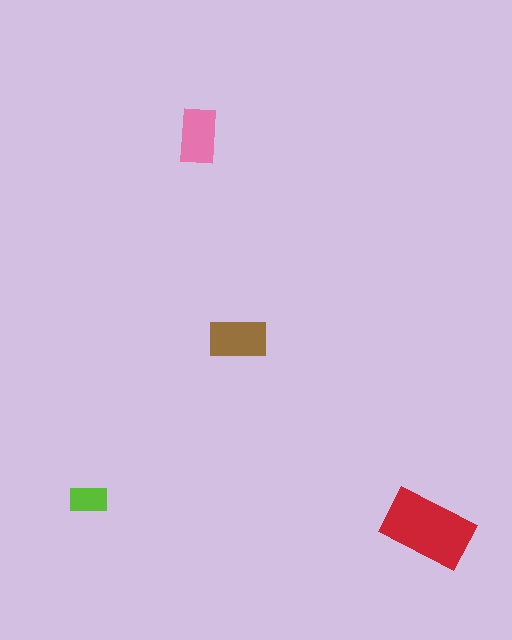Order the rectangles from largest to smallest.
the red one, the brown one, the pink one, the lime one.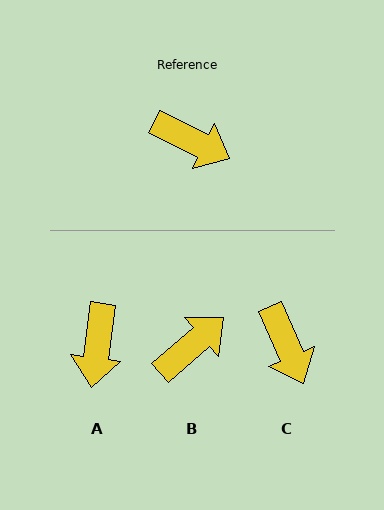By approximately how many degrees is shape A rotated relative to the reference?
Approximately 71 degrees clockwise.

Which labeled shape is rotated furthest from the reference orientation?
A, about 71 degrees away.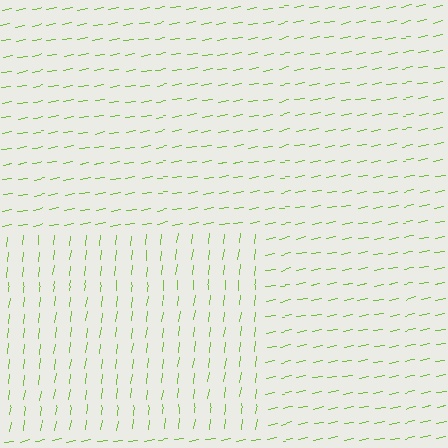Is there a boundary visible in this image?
Yes, there is a texture boundary formed by a change in line orientation.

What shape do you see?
I see a rectangle.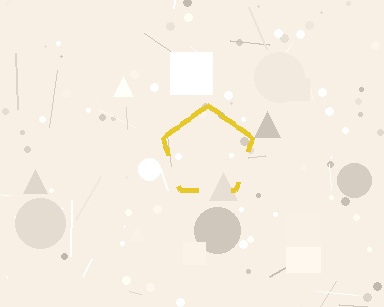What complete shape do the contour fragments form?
The contour fragments form a pentagon.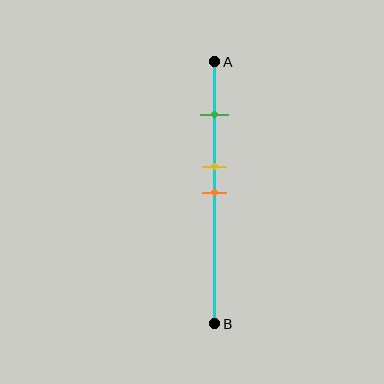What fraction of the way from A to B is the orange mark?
The orange mark is approximately 50% (0.5) of the way from A to B.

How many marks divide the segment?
There are 3 marks dividing the segment.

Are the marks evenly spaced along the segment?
No, the marks are not evenly spaced.